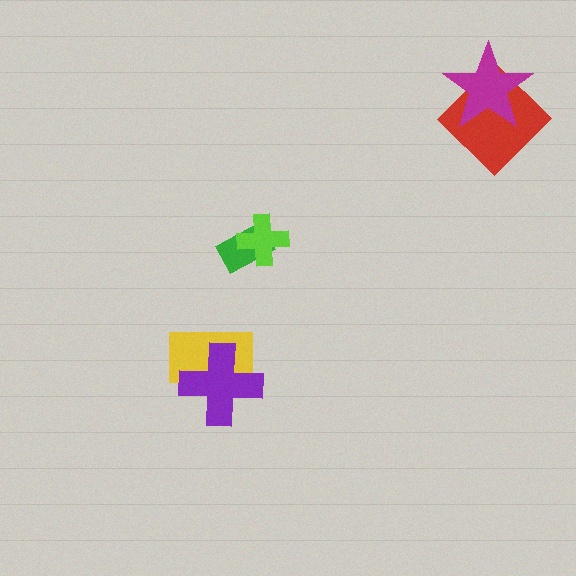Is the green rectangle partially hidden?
Yes, it is partially covered by another shape.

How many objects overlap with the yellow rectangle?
1 object overlaps with the yellow rectangle.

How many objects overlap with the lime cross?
1 object overlaps with the lime cross.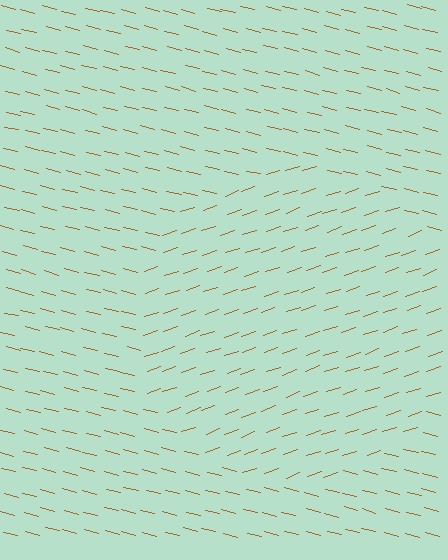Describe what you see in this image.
The image is filled with small brown line segments. A circle region in the image has lines oriented differently from the surrounding lines, creating a visible texture boundary.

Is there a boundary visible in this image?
Yes, there is a texture boundary formed by a change in line orientation.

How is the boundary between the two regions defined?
The boundary is defined purely by a change in line orientation (approximately 33 degrees difference). All lines are the same color and thickness.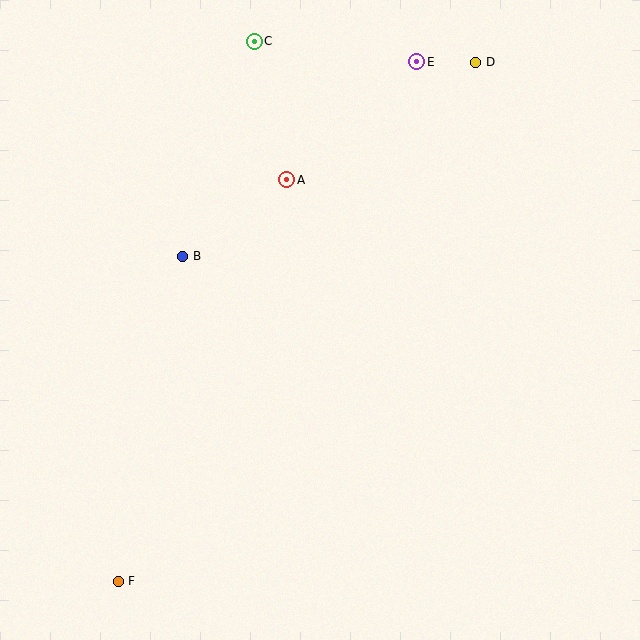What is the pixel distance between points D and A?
The distance between D and A is 222 pixels.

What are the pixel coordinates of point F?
Point F is at (118, 581).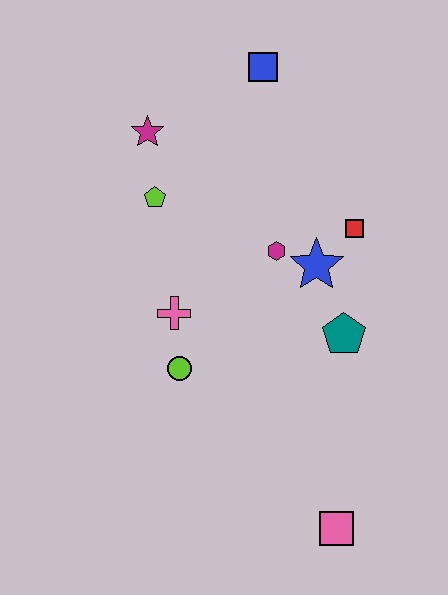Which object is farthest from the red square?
The pink square is farthest from the red square.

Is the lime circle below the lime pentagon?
Yes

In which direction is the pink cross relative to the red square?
The pink cross is to the left of the red square.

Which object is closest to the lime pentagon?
The magenta star is closest to the lime pentagon.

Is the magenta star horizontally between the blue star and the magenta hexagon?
No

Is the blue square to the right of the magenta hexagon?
No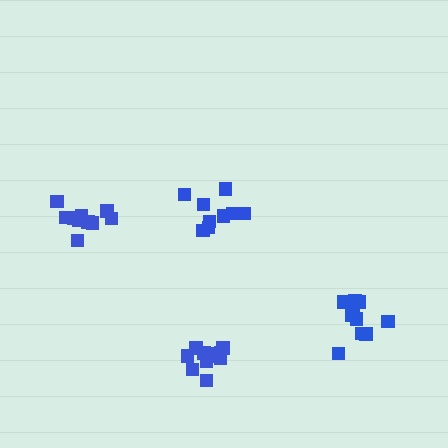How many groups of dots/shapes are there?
There are 4 groups.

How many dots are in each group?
Group 1: 10 dots, Group 2: 11 dots, Group 3: 9 dots, Group 4: 10 dots (40 total).